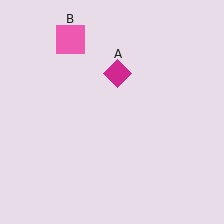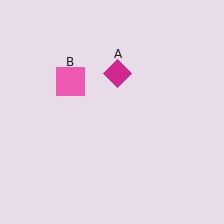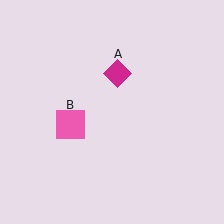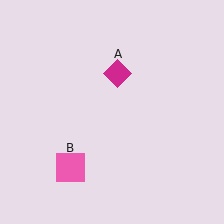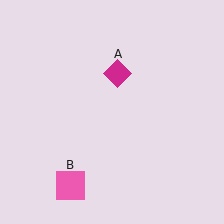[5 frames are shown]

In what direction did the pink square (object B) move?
The pink square (object B) moved down.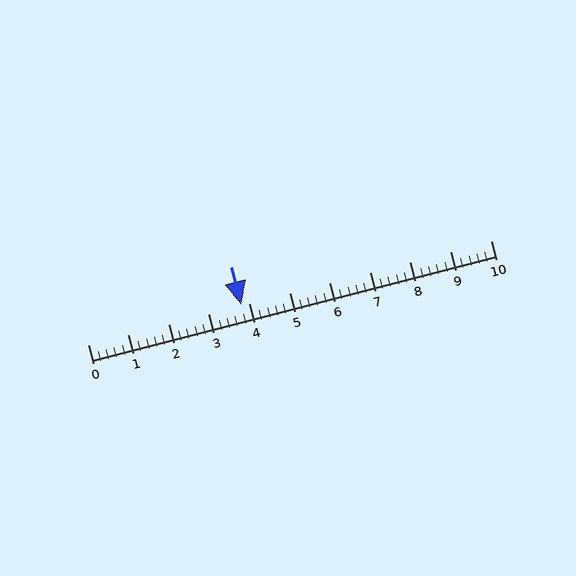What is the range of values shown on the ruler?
The ruler shows values from 0 to 10.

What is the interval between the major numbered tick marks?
The major tick marks are spaced 1 units apart.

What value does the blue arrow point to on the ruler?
The blue arrow points to approximately 3.8.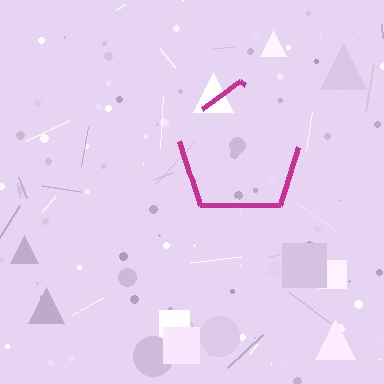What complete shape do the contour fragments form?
The contour fragments form a pentagon.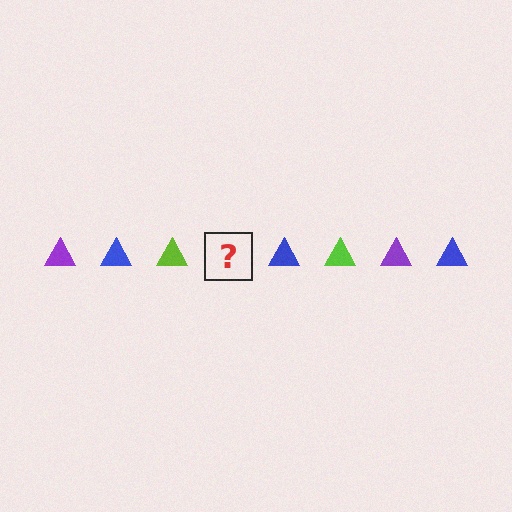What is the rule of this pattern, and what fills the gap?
The rule is that the pattern cycles through purple, blue, lime triangles. The gap should be filled with a purple triangle.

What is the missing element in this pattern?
The missing element is a purple triangle.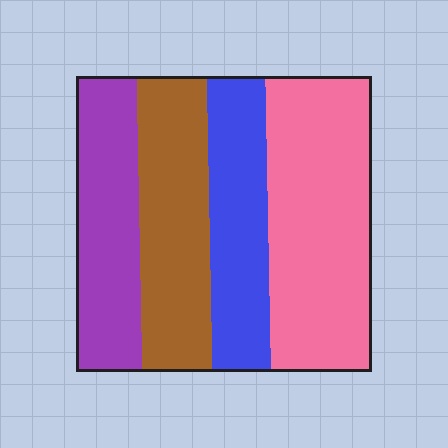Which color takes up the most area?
Pink, at roughly 35%.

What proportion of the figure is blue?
Blue takes up between a sixth and a third of the figure.